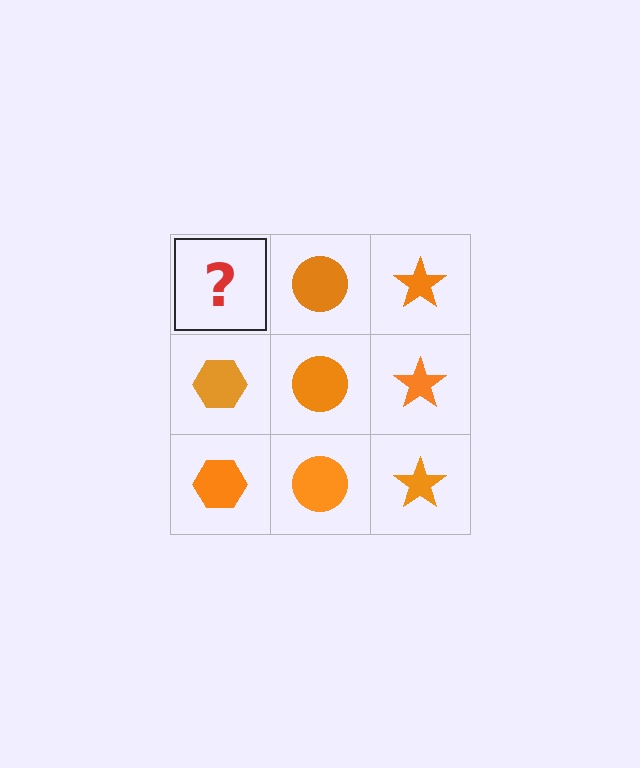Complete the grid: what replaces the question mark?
The question mark should be replaced with an orange hexagon.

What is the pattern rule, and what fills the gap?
The rule is that each column has a consistent shape. The gap should be filled with an orange hexagon.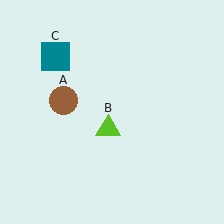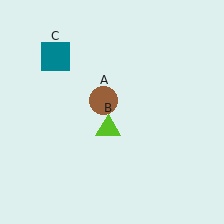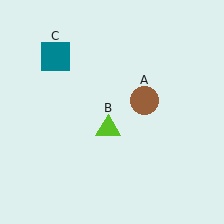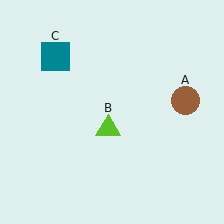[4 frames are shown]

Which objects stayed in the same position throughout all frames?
Lime triangle (object B) and teal square (object C) remained stationary.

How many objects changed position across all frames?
1 object changed position: brown circle (object A).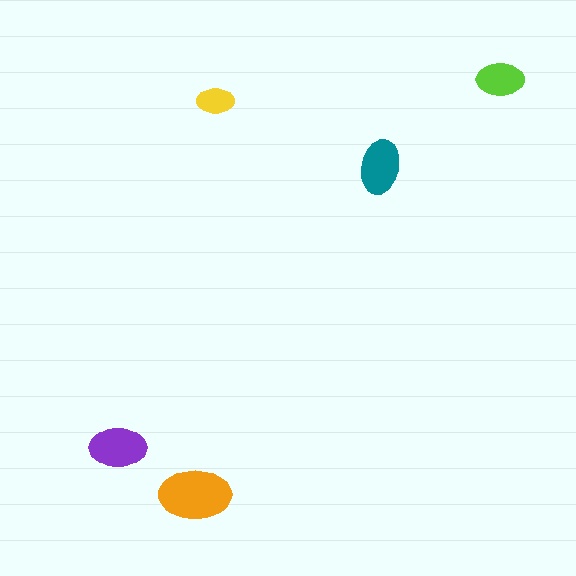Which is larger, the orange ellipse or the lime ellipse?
The orange one.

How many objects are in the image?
There are 5 objects in the image.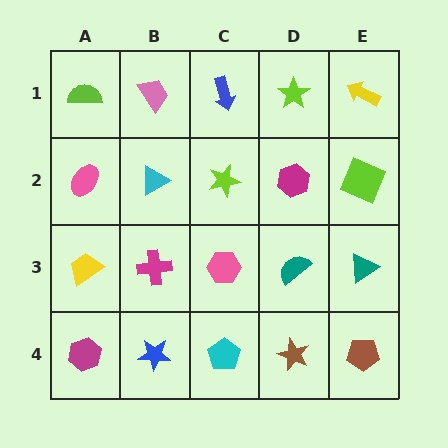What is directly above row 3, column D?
A magenta hexagon.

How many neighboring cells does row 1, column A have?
2.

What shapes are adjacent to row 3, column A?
A pink ellipse (row 2, column A), a magenta hexagon (row 4, column A), a magenta cross (row 3, column B).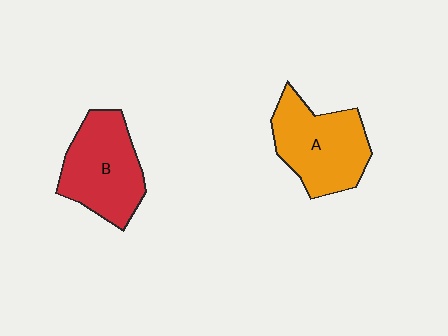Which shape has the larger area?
Shape A (orange).